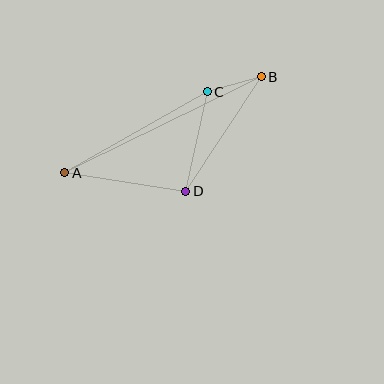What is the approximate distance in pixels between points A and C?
The distance between A and C is approximately 164 pixels.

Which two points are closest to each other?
Points B and C are closest to each other.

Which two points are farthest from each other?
Points A and B are farthest from each other.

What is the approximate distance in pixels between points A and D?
The distance between A and D is approximately 122 pixels.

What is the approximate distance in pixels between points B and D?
The distance between B and D is approximately 137 pixels.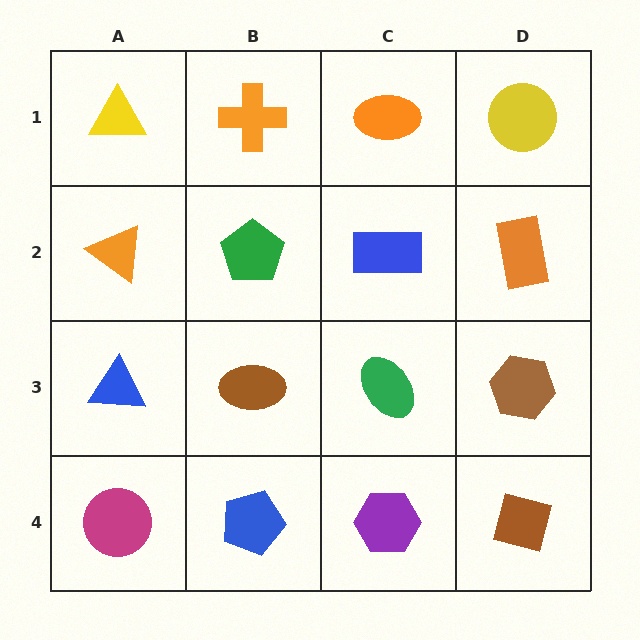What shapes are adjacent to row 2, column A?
A yellow triangle (row 1, column A), a blue triangle (row 3, column A), a green pentagon (row 2, column B).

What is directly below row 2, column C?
A green ellipse.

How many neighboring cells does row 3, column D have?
3.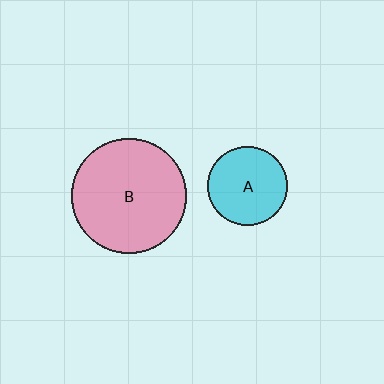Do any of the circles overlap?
No, none of the circles overlap.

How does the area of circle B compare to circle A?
Approximately 2.1 times.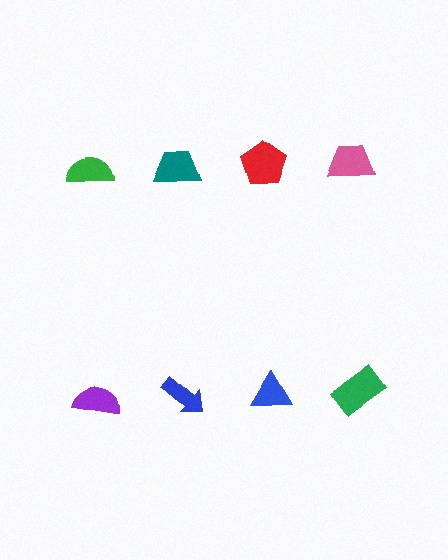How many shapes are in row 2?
4 shapes.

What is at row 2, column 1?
A purple semicircle.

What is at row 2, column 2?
A blue arrow.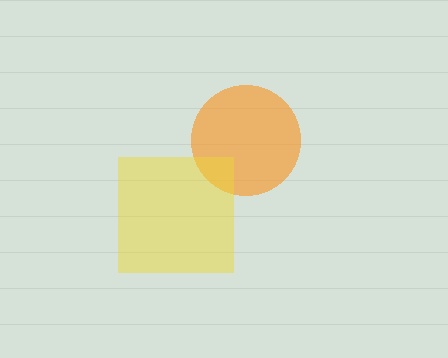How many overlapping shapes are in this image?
There are 2 overlapping shapes in the image.